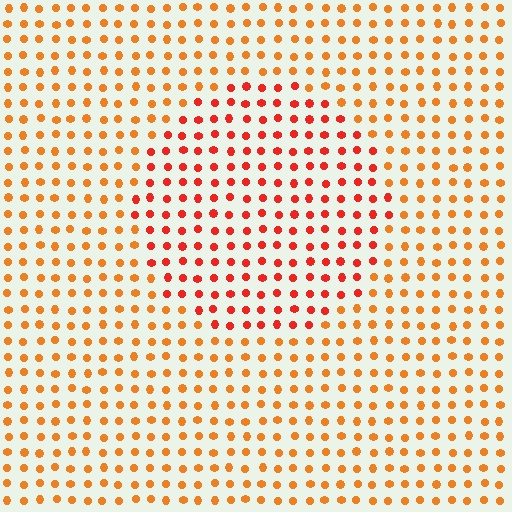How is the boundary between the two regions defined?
The boundary is defined purely by a slight shift in hue (about 27 degrees). Spacing, size, and orientation are identical on both sides.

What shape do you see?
I see a circle.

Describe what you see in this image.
The image is filled with small orange elements in a uniform arrangement. A circle-shaped region is visible where the elements are tinted to a slightly different hue, forming a subtle color boundary.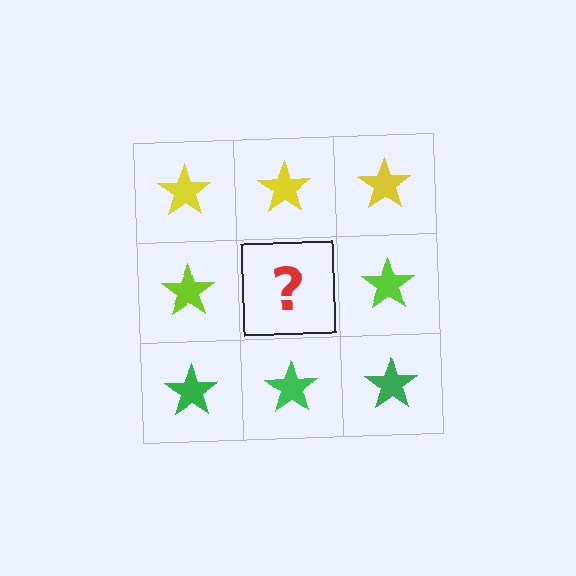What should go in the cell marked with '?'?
The missing cell should contain a lime star.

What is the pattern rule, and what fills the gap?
The rule is that each row has a consistent color. The gap should be filled with a lime star.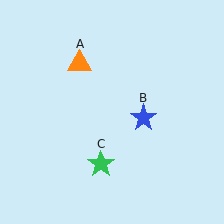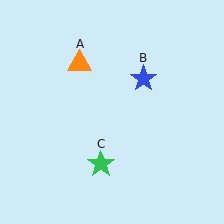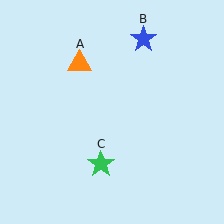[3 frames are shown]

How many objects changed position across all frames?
1 object changed position: blue star (object B).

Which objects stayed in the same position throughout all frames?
Orange triangle (object A) and green star (object C) remained stationary.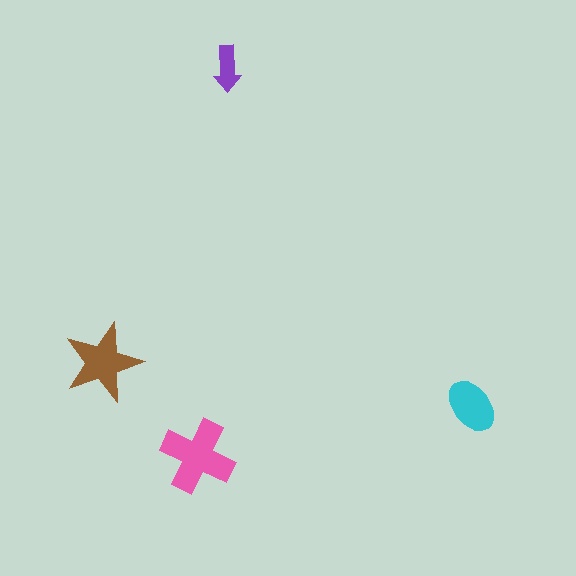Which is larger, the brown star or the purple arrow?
The brown star.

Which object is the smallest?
The purple arrow.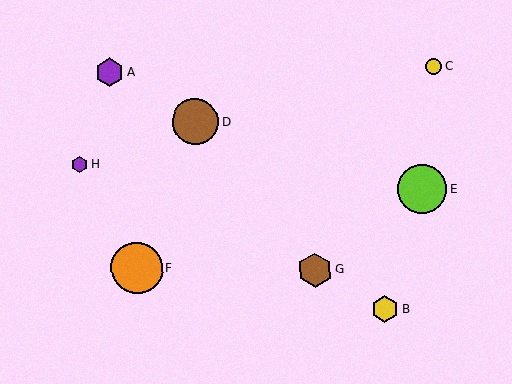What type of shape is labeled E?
Shape E is a lime circle.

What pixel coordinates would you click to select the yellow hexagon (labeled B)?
Click at (385, 309) to select the yellow hexagon B.